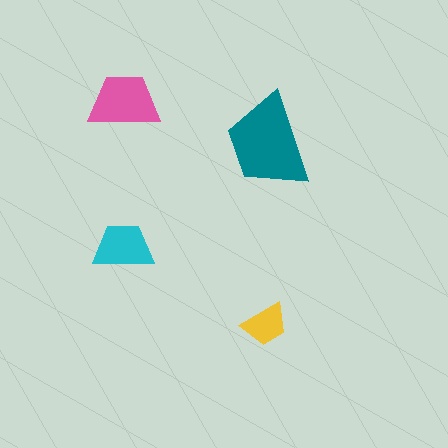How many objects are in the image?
There are 4 objects in the image.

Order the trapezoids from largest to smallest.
the teal one, the pink one, the cyan one, the yellow one.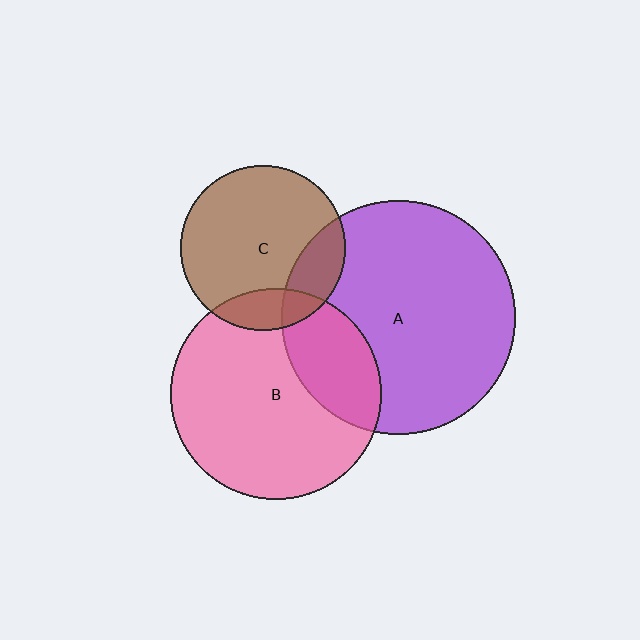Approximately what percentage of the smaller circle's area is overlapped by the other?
Approximately 20%.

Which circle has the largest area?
Circle A (purple).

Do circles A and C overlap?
Yes.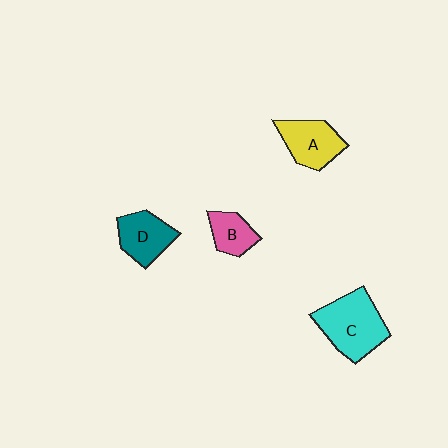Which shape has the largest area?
Shape C (cyan).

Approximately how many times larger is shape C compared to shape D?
Approximately 1.5 times.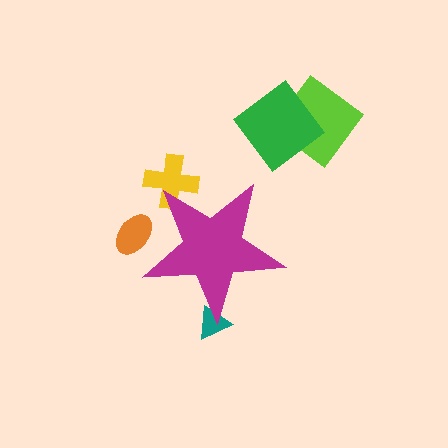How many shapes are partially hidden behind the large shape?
3 shapes are partially hidden.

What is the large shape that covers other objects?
A magenta star.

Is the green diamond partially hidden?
No, the green diamond is fully visible.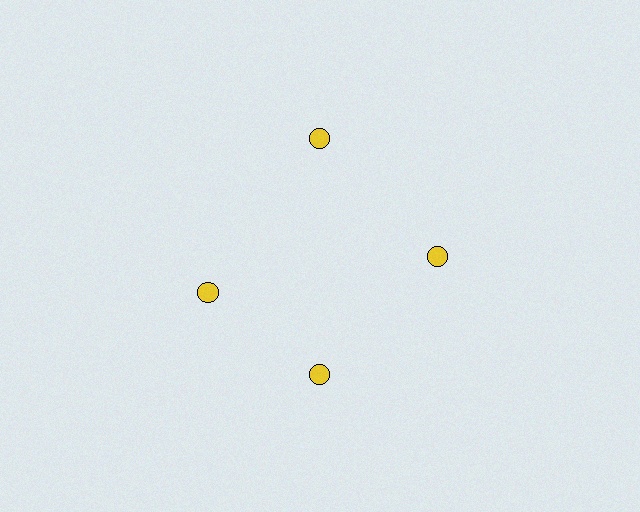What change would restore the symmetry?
The symmetry would be restored by rotating it back into even spacing with its neighbors so that all 4 circles sit at equal angles and equal distance from the center.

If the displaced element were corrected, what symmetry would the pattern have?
It would have 4-fold rotational symmetry — the pattern would map onto itself every 90 degrees.